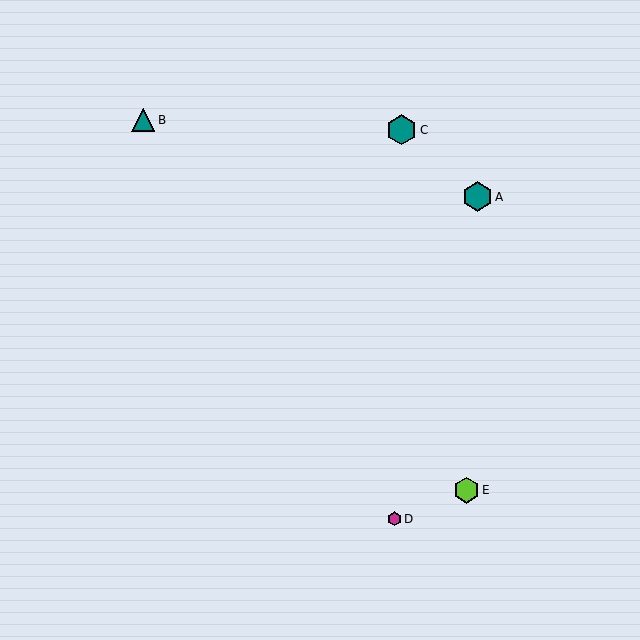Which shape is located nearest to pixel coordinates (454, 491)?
The lime hexagon (labeled E) at (466, 490) is nearest to that location.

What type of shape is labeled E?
Shape E is a lime hexagon.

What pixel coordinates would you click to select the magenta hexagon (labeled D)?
Click at (394, 519) to select the magenta hexagon D.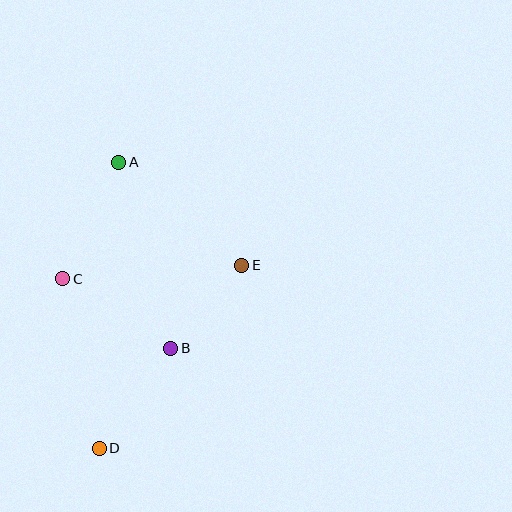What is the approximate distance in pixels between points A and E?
The distance between A and E is approximately 161 pixels.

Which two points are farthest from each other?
Points A and D are farthest from each other.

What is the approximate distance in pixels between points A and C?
The distance between A and C is approximately 129 pixels.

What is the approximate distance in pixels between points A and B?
The distance between A and B is approximately 194 pixels.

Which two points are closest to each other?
Points B and E are closest to each other.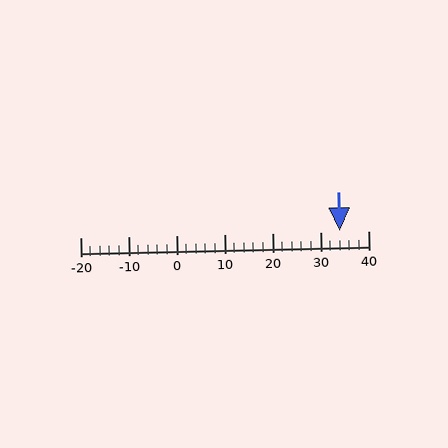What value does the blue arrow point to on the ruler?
The blue arrow points to approximately 34.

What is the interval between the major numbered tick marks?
The major tick marks are spaced 10 units apart.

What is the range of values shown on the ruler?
The ruler shows values from -20 to 40.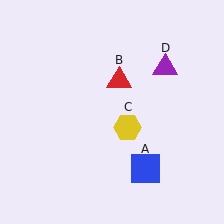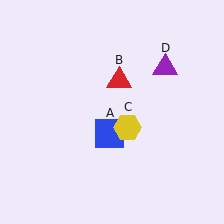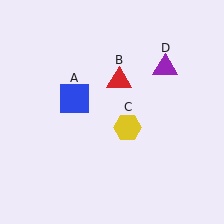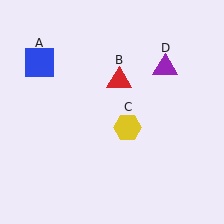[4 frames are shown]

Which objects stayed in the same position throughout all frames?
Red triangle (object B) and yellow hexagon (object C) and purple triangle (object D) remained stationary.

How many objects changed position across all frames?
1 object changed position: blue square (object A).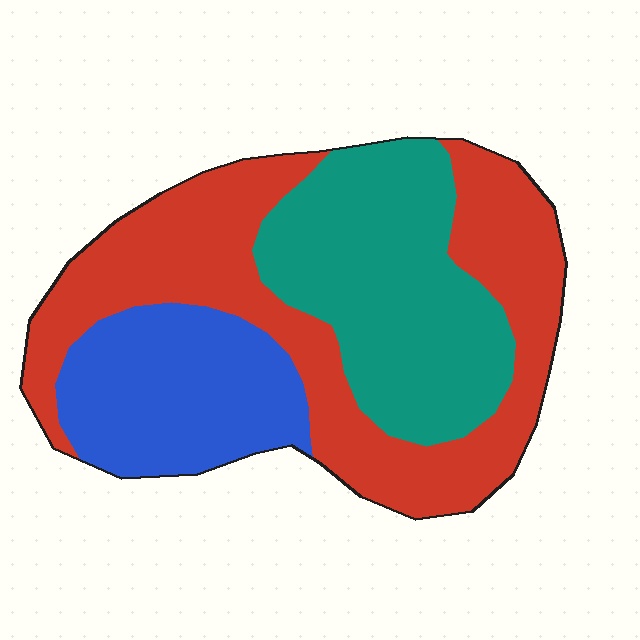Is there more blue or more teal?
Teal.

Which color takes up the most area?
Red, at roughly 45%.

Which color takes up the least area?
Blue, at roughly 25%.